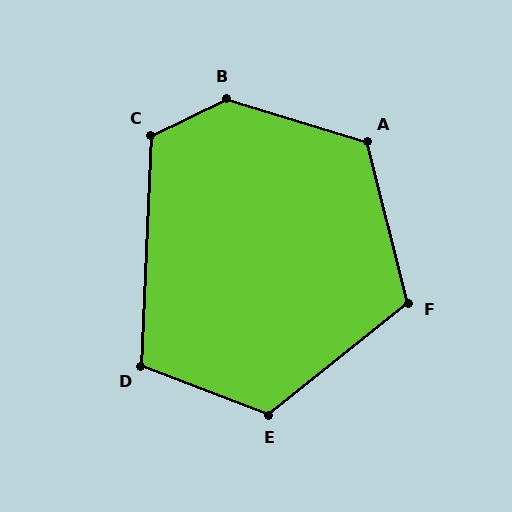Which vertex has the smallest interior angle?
D, at approximately 108 degrees.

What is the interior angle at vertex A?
Approximately 121 degrees (obtuse).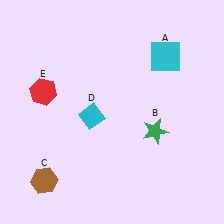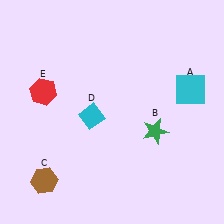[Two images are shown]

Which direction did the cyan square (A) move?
The cyan square (A) moved down.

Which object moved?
The cyan square (A) moved down.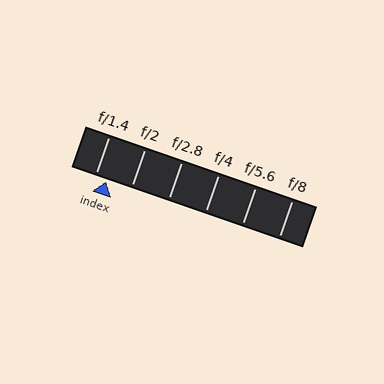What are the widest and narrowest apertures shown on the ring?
The widest aperture shown is f/1.4 and the narrowest is f/8.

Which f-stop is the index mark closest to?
The index mark is closest to f/1.4.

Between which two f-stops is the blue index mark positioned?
The index mark is between f/1.4 and f/2.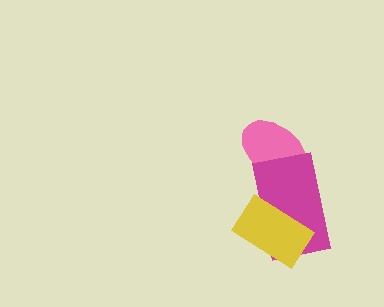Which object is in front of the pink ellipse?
The magenta rectangle is in front of the pink ellipse.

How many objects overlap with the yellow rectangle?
1 object overlaps with the yellow rectangle.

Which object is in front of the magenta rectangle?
The yellow rectangle is in front of the magenta rectangle.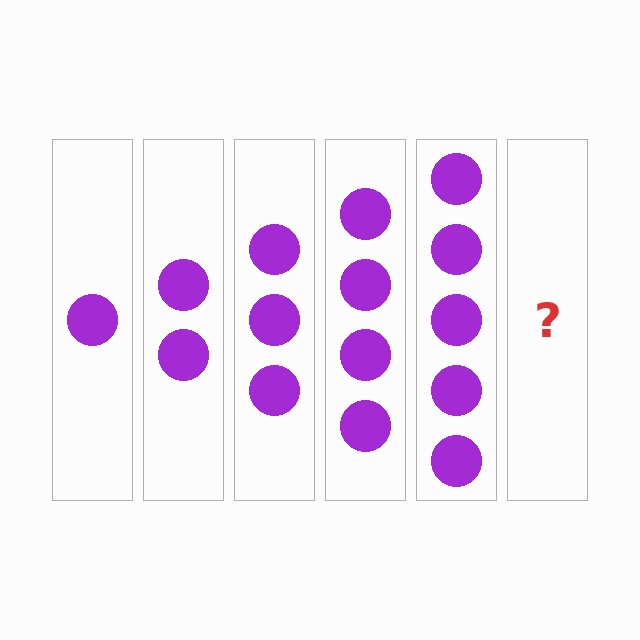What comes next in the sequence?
The next element should be 6 circles.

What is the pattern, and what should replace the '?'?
The pattern is that each step adds one more circle. The '?' should be 6 circles.